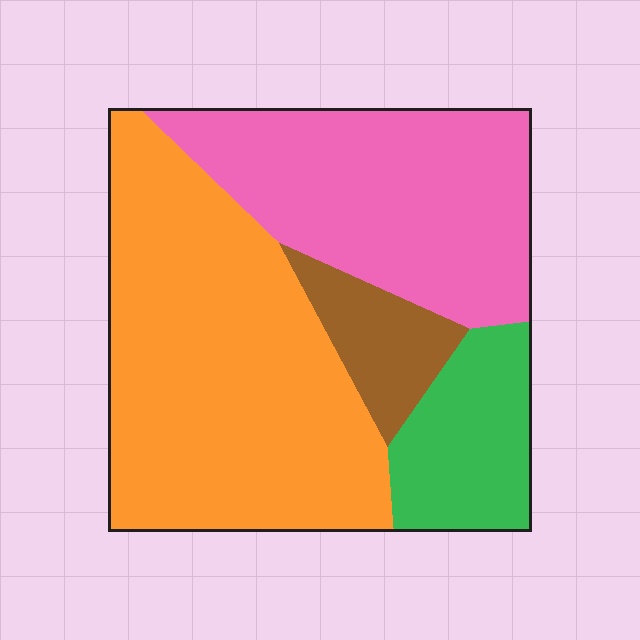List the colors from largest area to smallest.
From largest to smallest: orange, pink, green, brown.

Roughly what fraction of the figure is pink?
Pink takes up about one third (1/3) of the figure.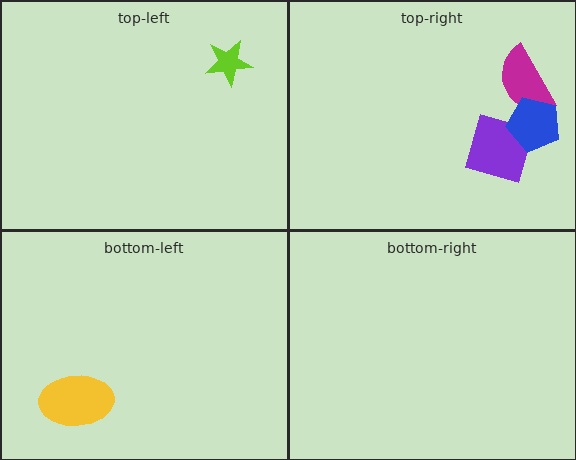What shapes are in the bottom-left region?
The yellow ellipse.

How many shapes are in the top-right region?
3.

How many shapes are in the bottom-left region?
1.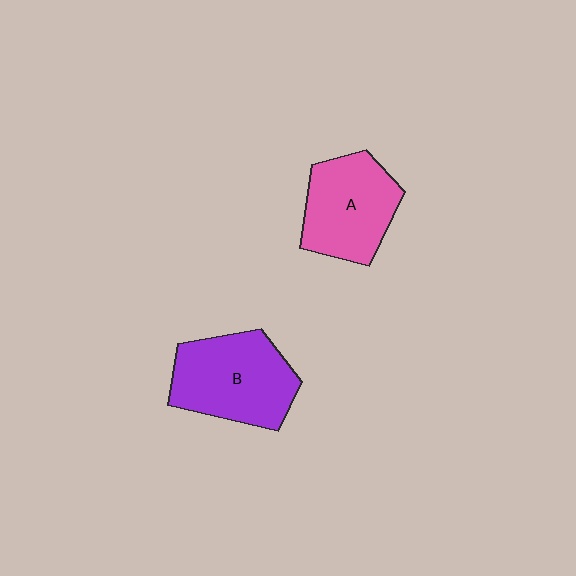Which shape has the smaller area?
Shape A (pink).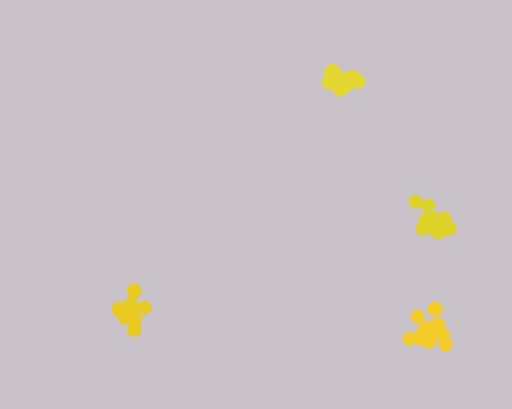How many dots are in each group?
Group 1: 14 dots, Group 2: 13 dots, Group 3: 12 dots, Group 4: 12 dots (51 total).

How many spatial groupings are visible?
There are 4 spatial groupings.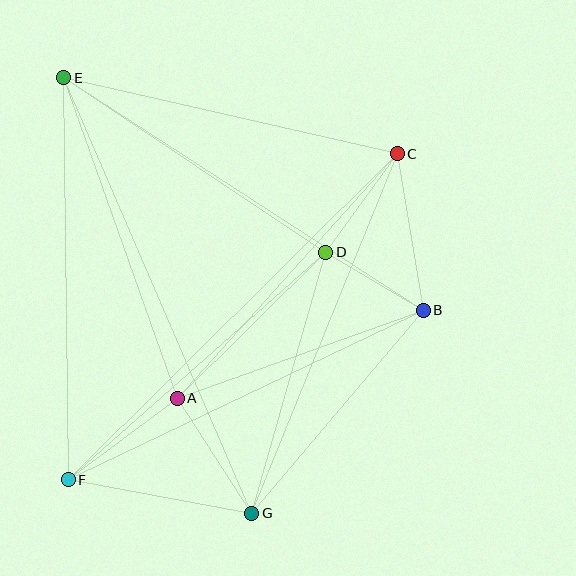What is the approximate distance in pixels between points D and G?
The distance between D and G is approximately 271 pixels.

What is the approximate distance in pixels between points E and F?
The distance between E and F is approximately 402 pixels.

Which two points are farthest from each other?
Points E and G are farthest from each other.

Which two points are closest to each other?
Points B and D are closest to each other.